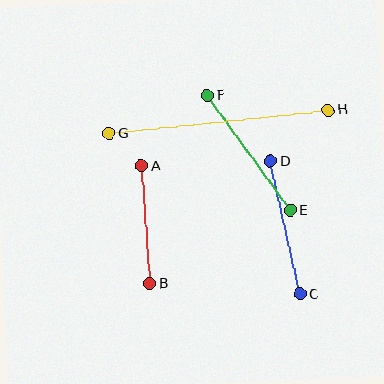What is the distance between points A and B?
The distance is approximately 118 pixels.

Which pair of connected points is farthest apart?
Points G and H are farthest apart.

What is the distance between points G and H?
The distance is approximately 220 pixels.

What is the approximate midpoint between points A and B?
The midpoint is at approximately (146, 225) pixels.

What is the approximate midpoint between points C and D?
The midpoint is at approximately (285, 228) pixels.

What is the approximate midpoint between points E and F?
The midpoint is at approximately (249, 153) pixels.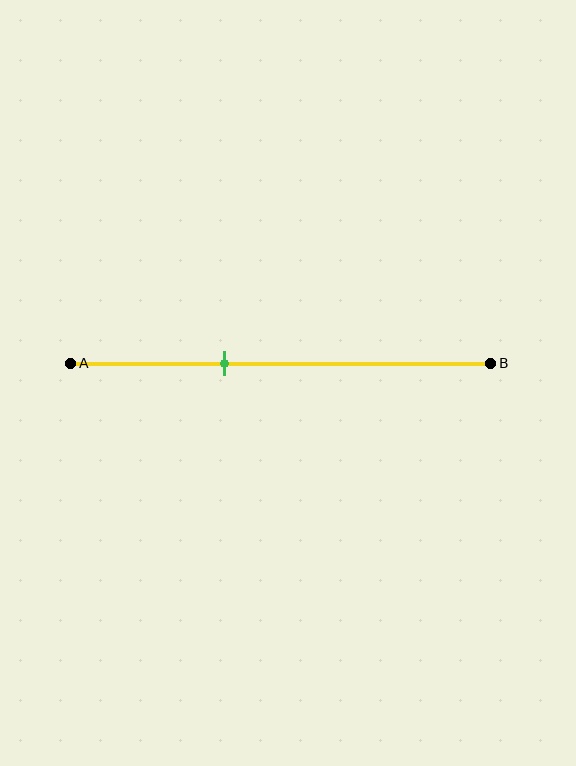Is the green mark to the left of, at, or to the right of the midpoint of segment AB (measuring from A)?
The green mark is to the left of the midpoint of segment AB.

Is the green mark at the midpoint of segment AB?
No, the mark is at about 35% from A, not at the 50% midpoint.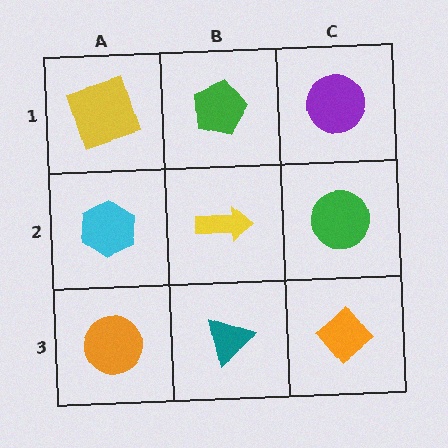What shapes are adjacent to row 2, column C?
A purple circle (row 1, column C), an orange diamond (row 3, column C), a yellow arrow (row 2, column B).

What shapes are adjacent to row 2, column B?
A green pentagon (row 1, column B), a teal triangle (row 3, column B), a cyan hexagon (row 2, column A), a green circle (row 2, column C).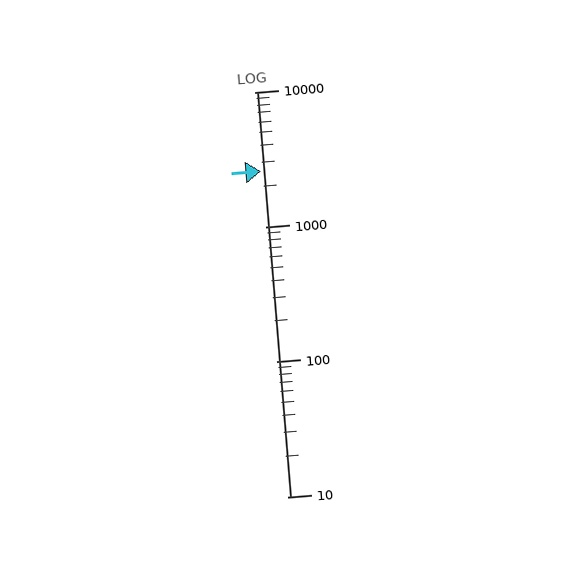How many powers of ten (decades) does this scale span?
The scale spans 3 decades, from 10 to 10000.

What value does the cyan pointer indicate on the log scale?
The pointer indicates approximately 2600.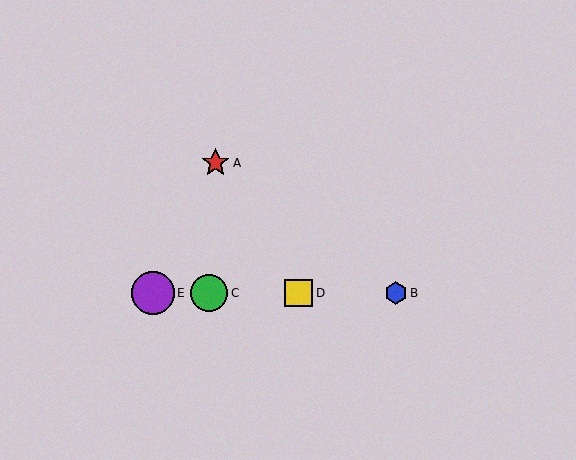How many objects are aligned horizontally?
4 objects (B, C, D, E) are aligned horizontally.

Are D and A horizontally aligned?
No, D is at y≈293 and A is at y≈163.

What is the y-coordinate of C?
Object C is at y≈293.